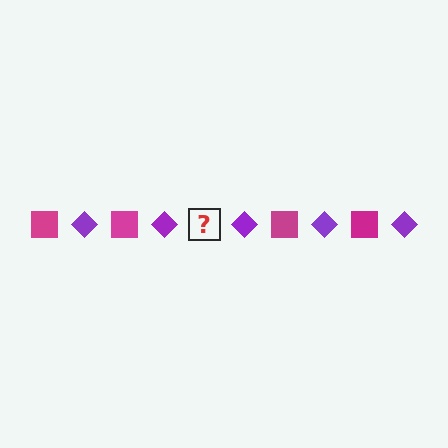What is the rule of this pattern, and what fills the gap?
The rule is that the pattern alternates between magenta square and purple diamond. The gap should be filled with a magenta square.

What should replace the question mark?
The question mark should be replaced with a magenta square.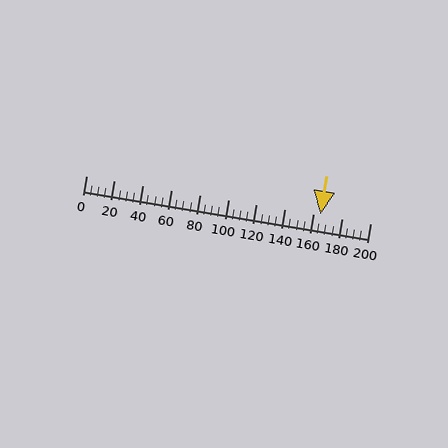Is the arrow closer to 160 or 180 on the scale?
The arrow is closer to 160.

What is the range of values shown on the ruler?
The ruler shows values from 0 to 200.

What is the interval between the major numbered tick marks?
The major tick marks are spaced 20 units apart.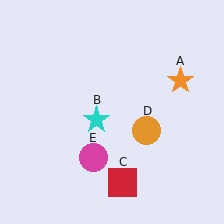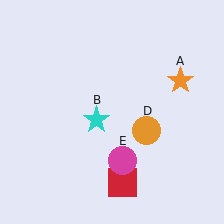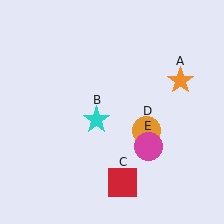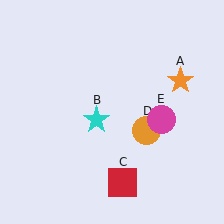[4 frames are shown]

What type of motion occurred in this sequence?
The magenta circle (object E) rotated counterclockwise around the center of the scene.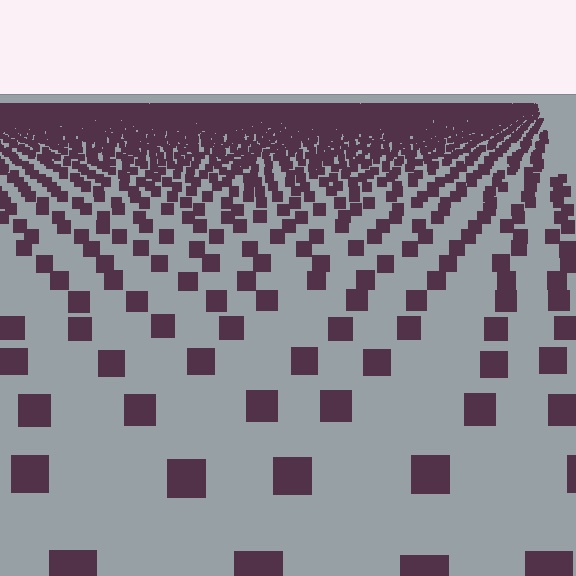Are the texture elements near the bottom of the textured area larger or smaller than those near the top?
Larger. Near the bottom, elements are closer to the viewer and appear at a bigger on-screen size.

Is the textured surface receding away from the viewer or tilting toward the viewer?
The surface is receding away from the viewer. Texture elements get smaller and denser toward the top.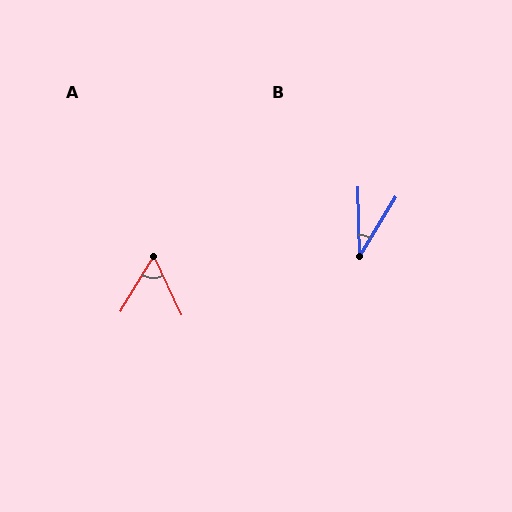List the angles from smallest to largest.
B (33°), A (56°).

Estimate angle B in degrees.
Approximately 33 degrees.